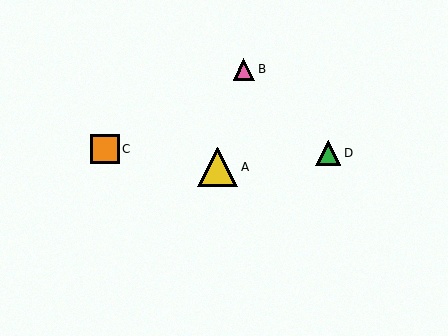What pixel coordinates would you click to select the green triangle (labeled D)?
Click at (328, 153) to select the green triangle D.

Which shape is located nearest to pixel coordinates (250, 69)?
The pink triangle (labeled B) at (244, 69) is nearest to that location.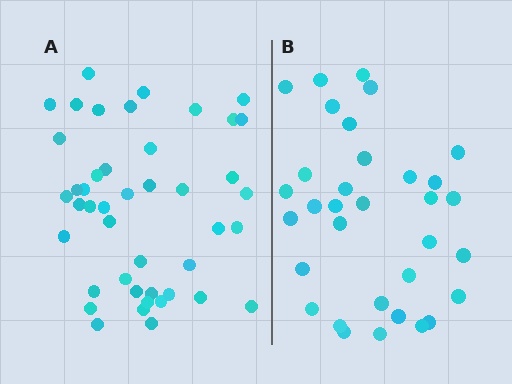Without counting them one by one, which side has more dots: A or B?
Region A (the left region) has more dots.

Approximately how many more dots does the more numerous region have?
Region A has roughly 12 or so more dots than region B.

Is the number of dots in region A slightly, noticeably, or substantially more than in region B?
Region A has noticeably more, but not dramatically so. The ratio is roughly 1.3 to 1.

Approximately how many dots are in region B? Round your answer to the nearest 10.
About 30 dots. (The exact count is 33, which rounds to 30.)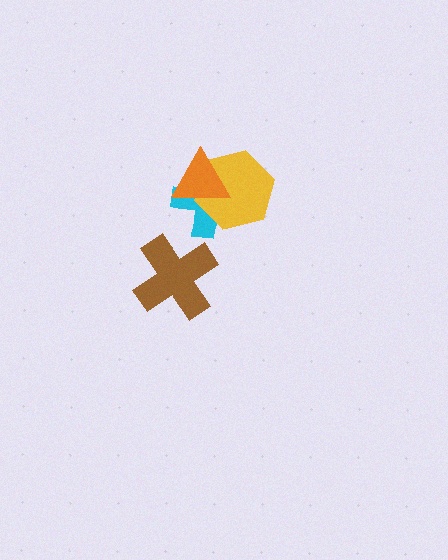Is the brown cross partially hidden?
No, no other shape covers it.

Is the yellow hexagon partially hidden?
Yes, it is partially covered by another shape.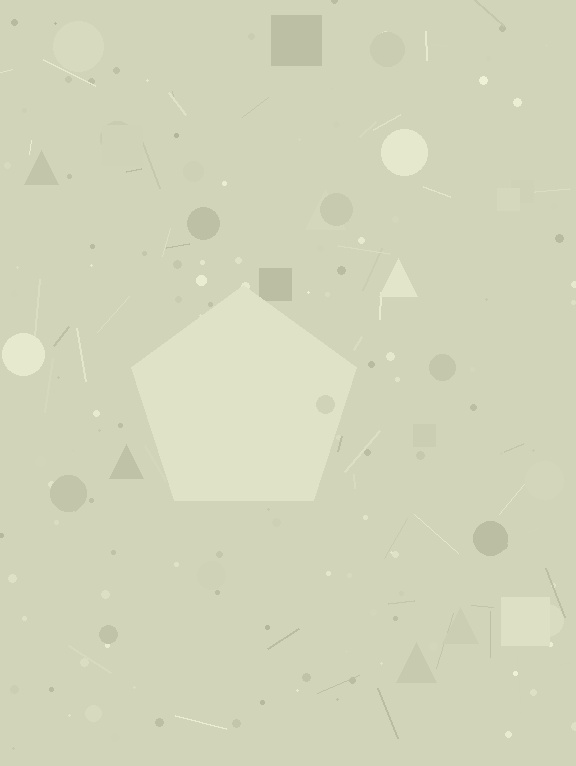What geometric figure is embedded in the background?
A pentagon is embedded in the background.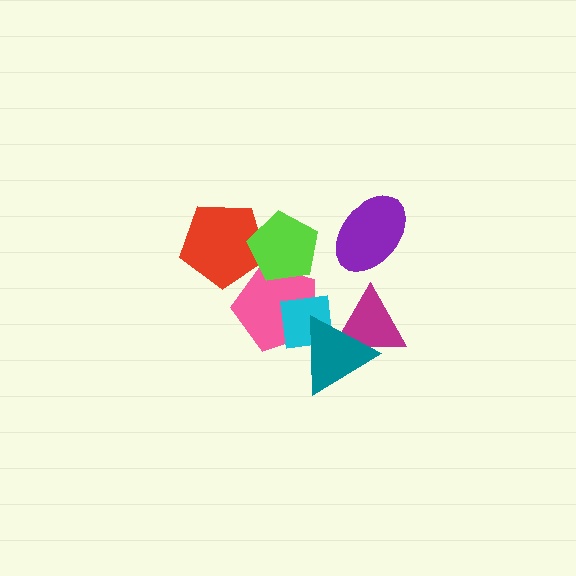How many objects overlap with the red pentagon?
2 objects overlap with the red pentagon.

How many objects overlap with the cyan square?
3 objects overlap with the cyan square.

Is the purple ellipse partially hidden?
No, no other shape covers it.